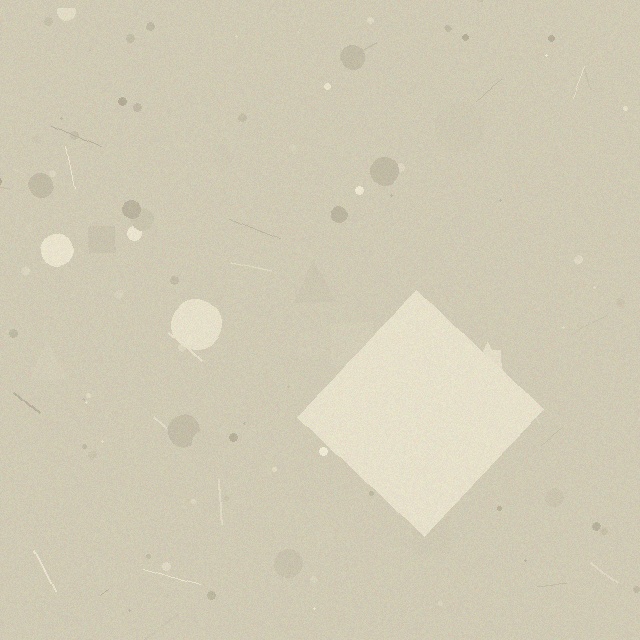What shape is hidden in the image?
A diamond is hidden in the image.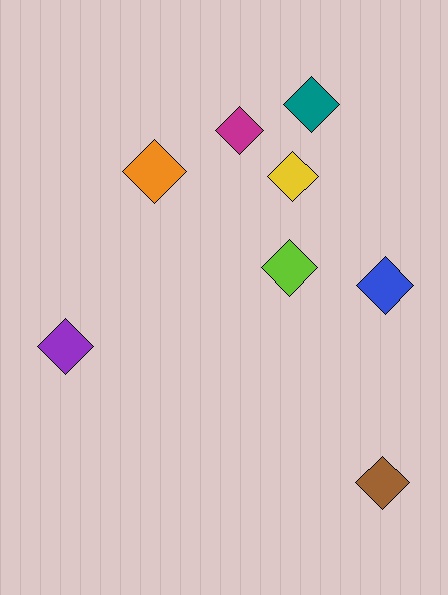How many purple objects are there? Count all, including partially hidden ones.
There is 1 purple object.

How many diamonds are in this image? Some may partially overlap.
There are 8 diamonds.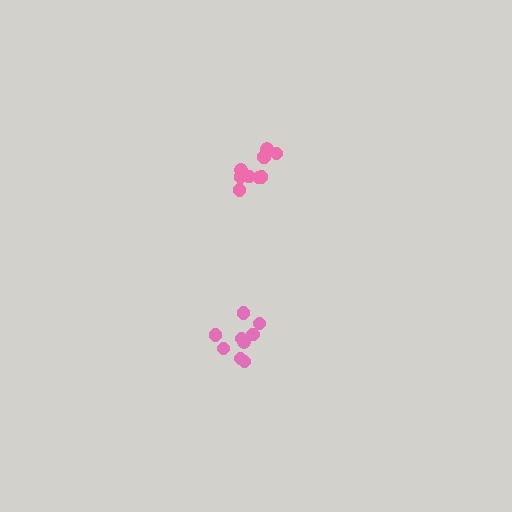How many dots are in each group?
Group 1: 10 dots, Group 2: 9 dots (19 total).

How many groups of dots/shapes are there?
There are 2 groups.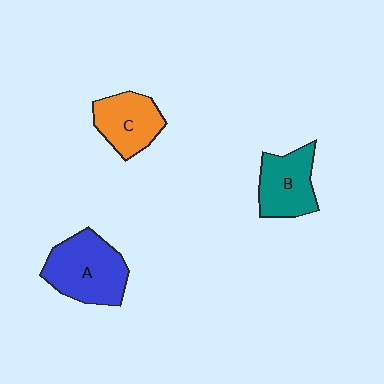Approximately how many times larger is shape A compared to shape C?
Approximately 1.4 times.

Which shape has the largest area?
Shape A (blue).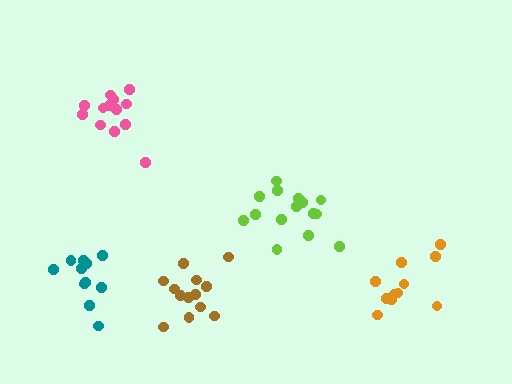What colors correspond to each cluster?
The clusters are colored: teal, orange, pink, brown, lime.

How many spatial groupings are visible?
There are 5 spatial groupings.